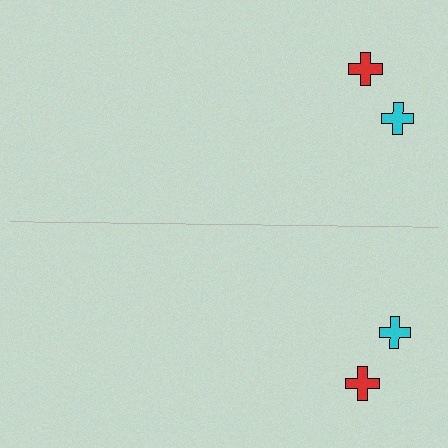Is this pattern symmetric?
Yes, this pattern has bilateral (reflection) symmetry.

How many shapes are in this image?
There are 4 shapes in this image.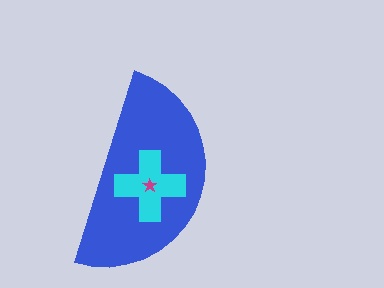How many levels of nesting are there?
3.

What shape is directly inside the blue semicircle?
The cyan cross.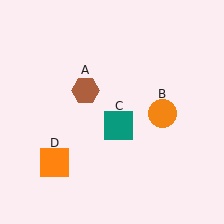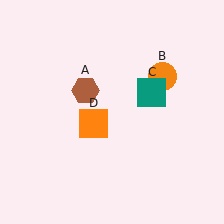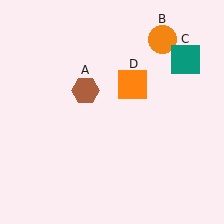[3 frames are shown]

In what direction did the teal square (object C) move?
The teal square (object C) moved up and to the right.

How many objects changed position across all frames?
3 objects changed position: orange circle (object B), teal square (object C), orange square (object D).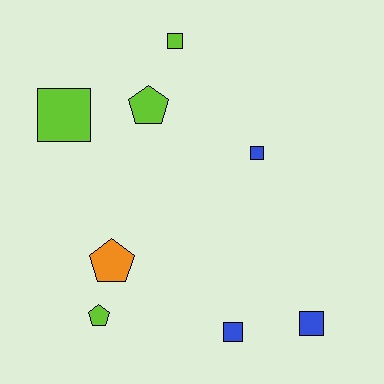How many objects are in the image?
There are 8 objects.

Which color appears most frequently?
Lime, with 4 objects.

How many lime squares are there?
There are 2 lime squares.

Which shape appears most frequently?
Square, with 5 objects.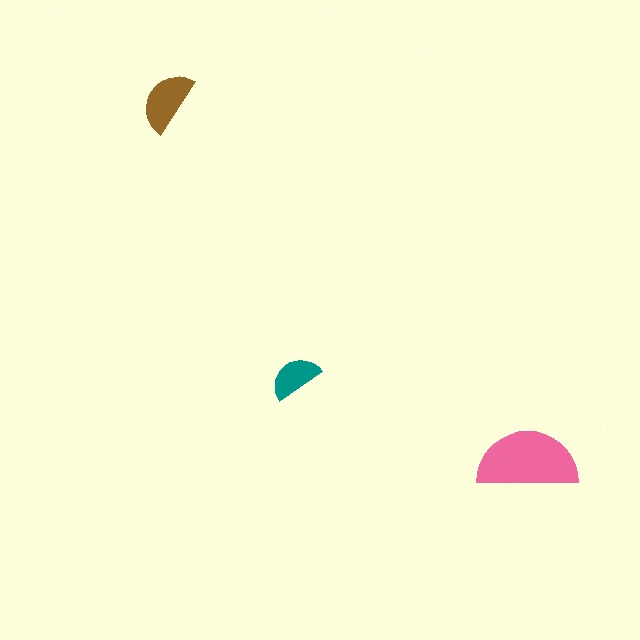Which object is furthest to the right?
The pink semicircle is rightmost.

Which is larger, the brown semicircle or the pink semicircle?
The pink one.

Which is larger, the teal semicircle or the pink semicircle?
The pink one.